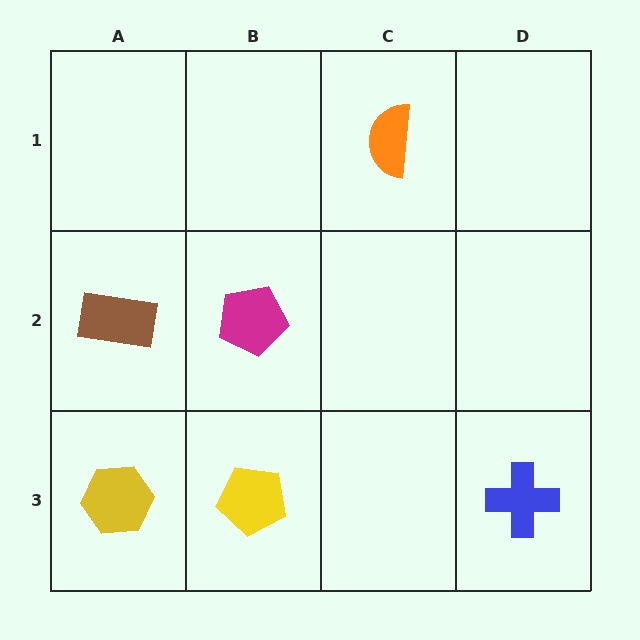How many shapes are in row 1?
1 shape.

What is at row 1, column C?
An orange semicircle.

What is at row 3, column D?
A blue cross.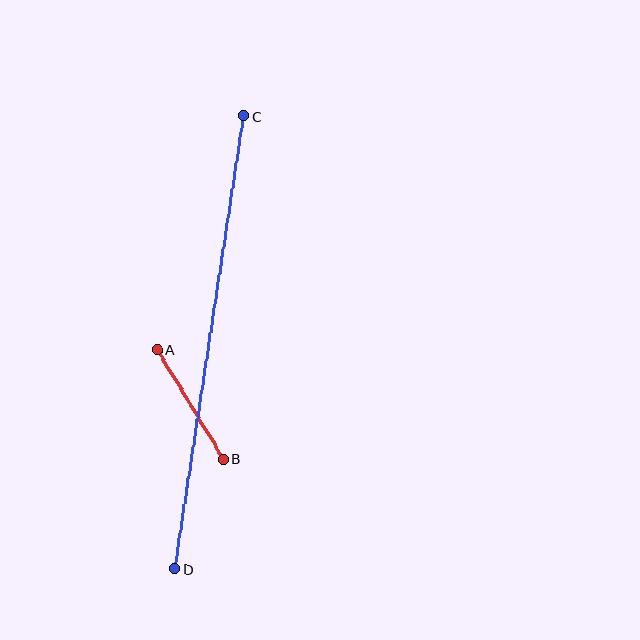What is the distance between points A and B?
The distance is approximately 128 pixels.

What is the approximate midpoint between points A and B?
The midpoint is at approximately (190, 404) pixels.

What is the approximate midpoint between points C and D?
The midpoint is at approximately (209, 342) pixels.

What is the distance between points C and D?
The distance is approximately 458 pixels.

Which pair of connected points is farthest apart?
Points C and D are farthest apart.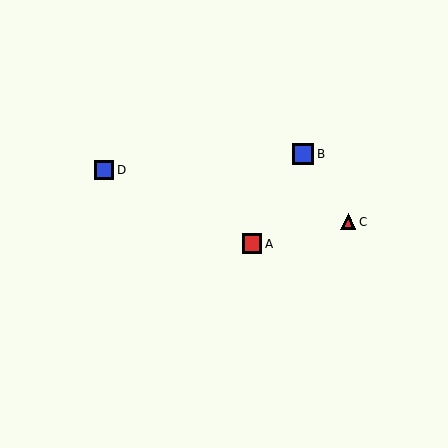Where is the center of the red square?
The center of the red square is at (252, 244).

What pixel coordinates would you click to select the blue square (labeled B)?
Click at (303, 154) to select the blue square B.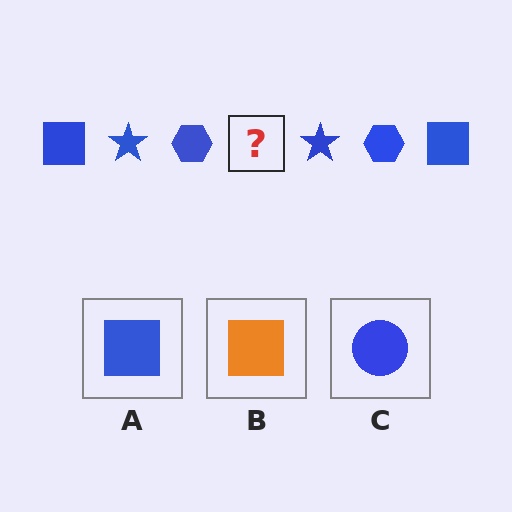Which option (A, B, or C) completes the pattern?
A.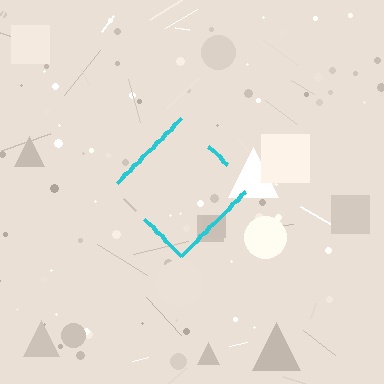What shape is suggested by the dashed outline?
The dashed outline suggests a diamond.